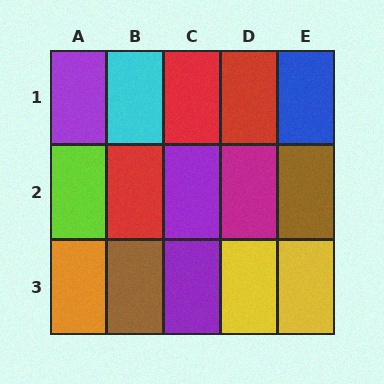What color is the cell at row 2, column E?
Brown.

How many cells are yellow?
2 cells are yellow.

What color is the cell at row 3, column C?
Purple.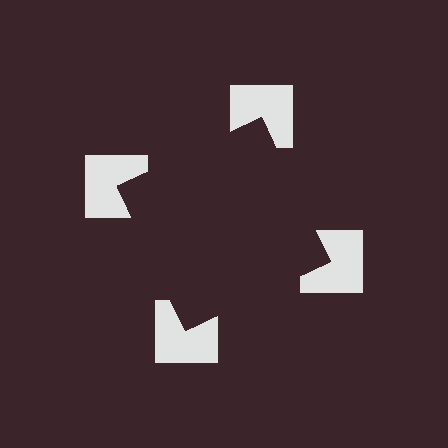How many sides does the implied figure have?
4 sides.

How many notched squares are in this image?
There are 4 — one at each vertex of the illusory square.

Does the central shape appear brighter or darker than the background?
It typically appears slightly darker than the background, even though no actual brightness change is drawn.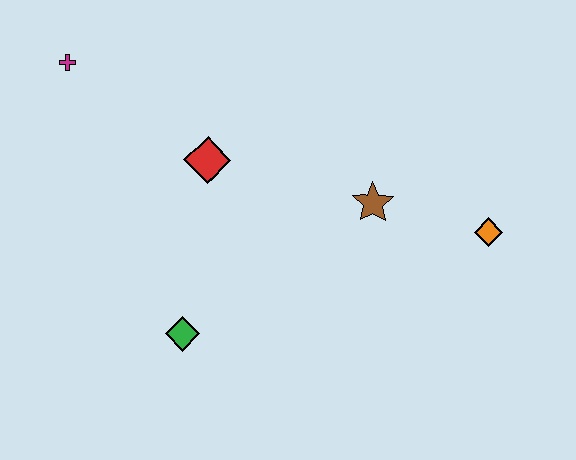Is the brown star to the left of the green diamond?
No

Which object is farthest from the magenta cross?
The orange diamond is farthest from the magenta cross.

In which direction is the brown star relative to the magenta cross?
The brown star is to the right of the magenta cross.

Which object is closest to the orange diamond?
The brown star is closest to the orange diamond.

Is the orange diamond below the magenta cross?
Yes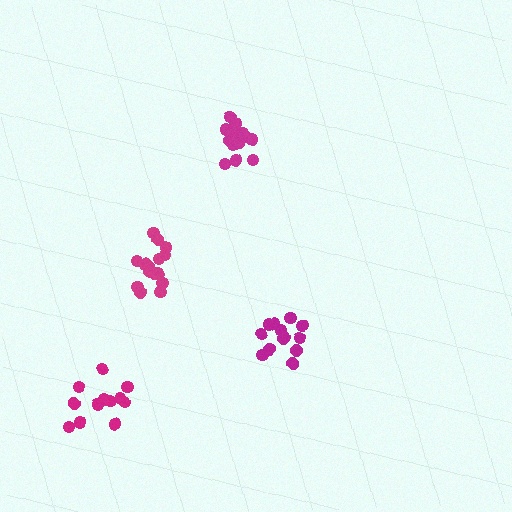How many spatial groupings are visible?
There are 4 spatial groupings.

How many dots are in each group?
Group 1: 12 dots, Group 2: 15 dots, Group 3: 14 dots, Group 4: 13 dots (54 total).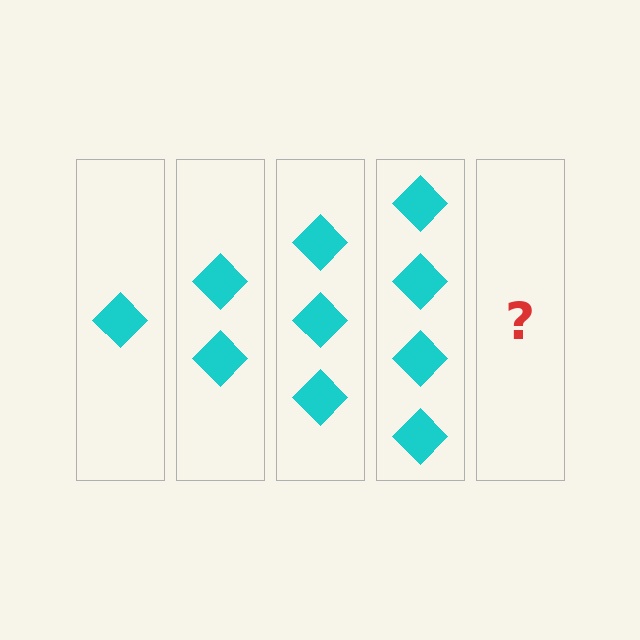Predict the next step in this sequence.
The next step is 5 diamonds.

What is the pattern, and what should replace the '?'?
The pattern is that each step adds one more diamond. The '?' should be 5 diamonds.